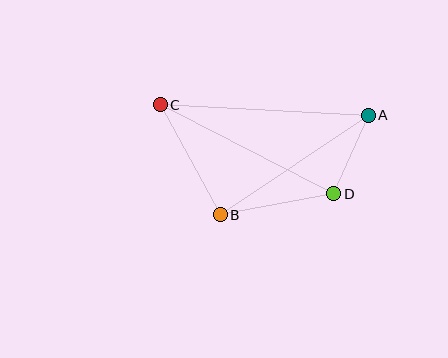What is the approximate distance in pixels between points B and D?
The distance between B and D is approximately 116 pixels.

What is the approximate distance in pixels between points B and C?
The distance between B and C is approximately 125 pixels.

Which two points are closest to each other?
Points A and D are closest to each other.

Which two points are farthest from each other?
Points A and C are farthest from each other.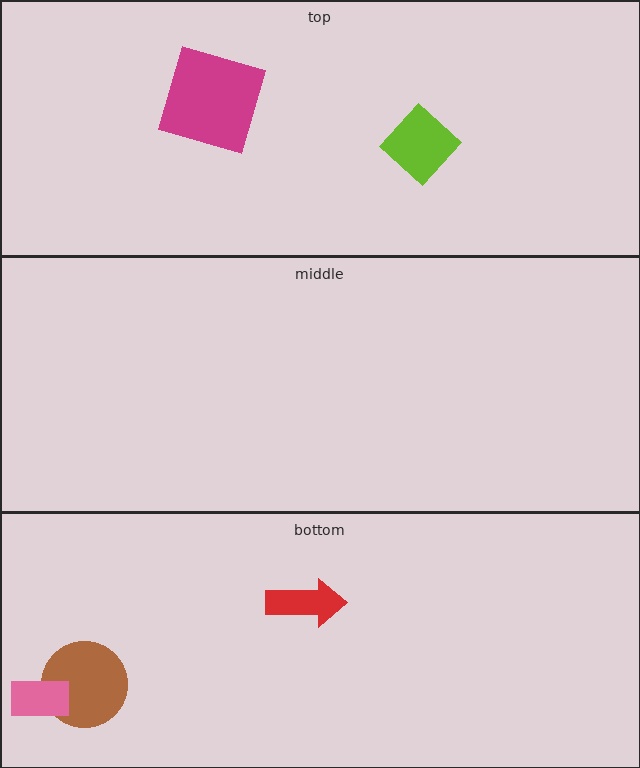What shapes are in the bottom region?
The brown circle, the red arrow, the pink rectangle.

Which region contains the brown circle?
The bottom region.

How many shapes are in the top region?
2.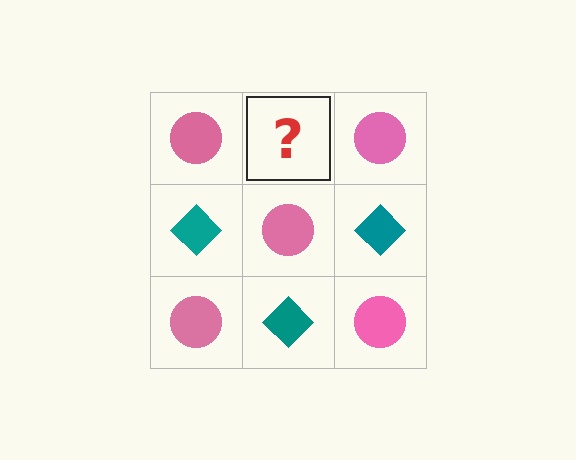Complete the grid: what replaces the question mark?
The question mark should be replaced with a teal diamond.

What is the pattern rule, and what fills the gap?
The rule is that it alternates pink circle and teal diamond in a checkerboard pattern. The gap should be filled with a teal diamond.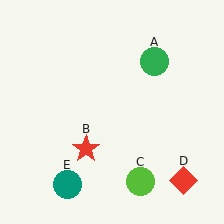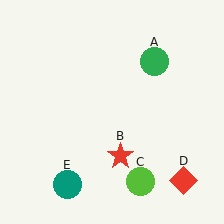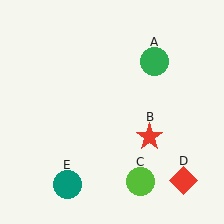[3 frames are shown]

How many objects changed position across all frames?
1 object changed position: red star (object B).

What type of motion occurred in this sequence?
The red star (object B) rotated counterclockwise around the center of the scene.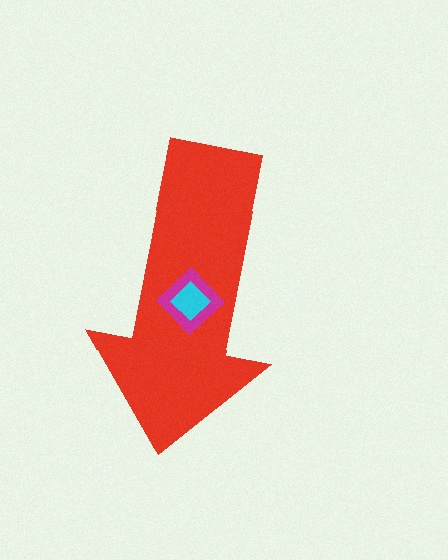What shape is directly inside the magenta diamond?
The cyan diamond.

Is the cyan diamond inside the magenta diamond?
Yes.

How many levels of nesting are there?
3.